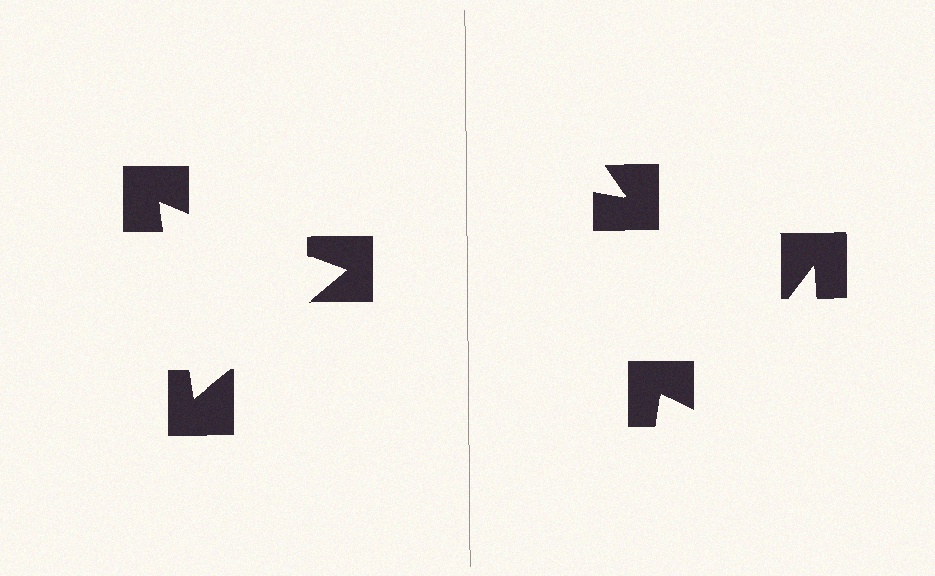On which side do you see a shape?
An illusory triangle appears on the left side. On the right side the wedge cuts are rotated, so no coherent shape forms.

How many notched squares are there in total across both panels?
6 — 3 on each side.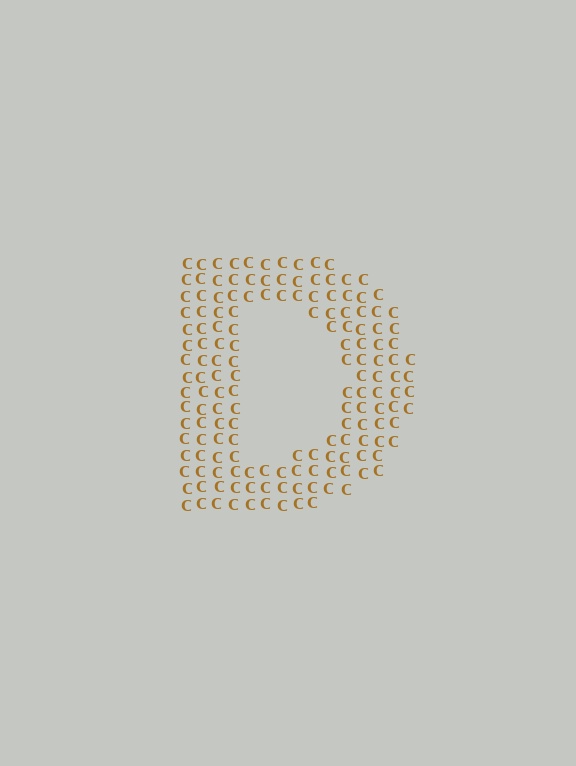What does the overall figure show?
The overall figure shows the letter D.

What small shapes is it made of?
It is made of small letter C's.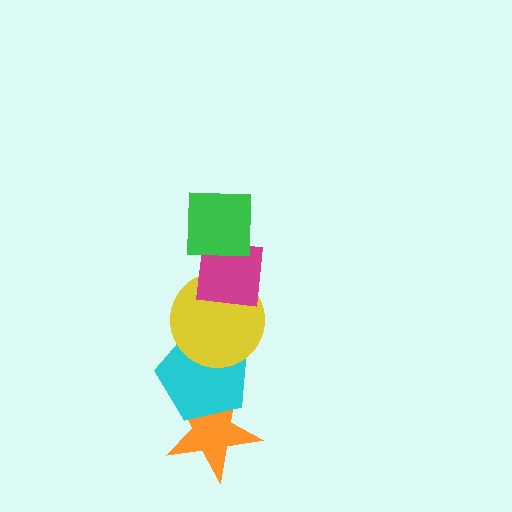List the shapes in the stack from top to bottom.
From top to bottom: the green square, the magenta square, the yellow circle, the cyan pentagon, the orange star.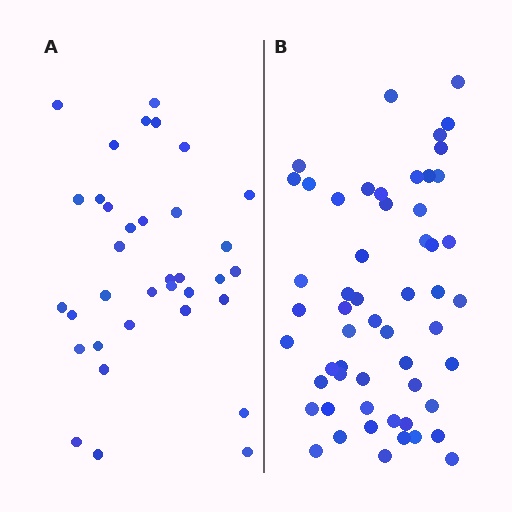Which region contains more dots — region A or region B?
Region B (the right region) has more dots.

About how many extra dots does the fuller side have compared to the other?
Region B has approximately 20 more dots than region A.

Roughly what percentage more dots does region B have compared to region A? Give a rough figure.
About 55% more.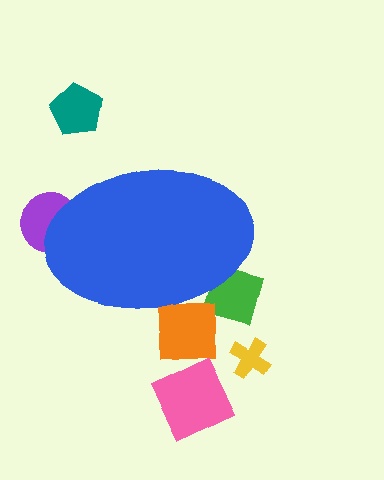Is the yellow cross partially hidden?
No, the yellow cross is fully visible.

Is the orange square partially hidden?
Yes, the orange square is partially hidden behind the blue ellipse.